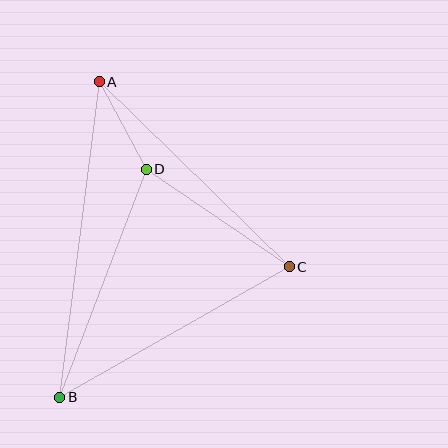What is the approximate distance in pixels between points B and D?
The distance between B and D is approximately 244 pixels.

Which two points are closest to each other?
Points A and D are closest to each other.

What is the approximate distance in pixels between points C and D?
The distance between C and D is approximately 173 pixels.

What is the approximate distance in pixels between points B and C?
The distance between B and C is approximately 264 pixels.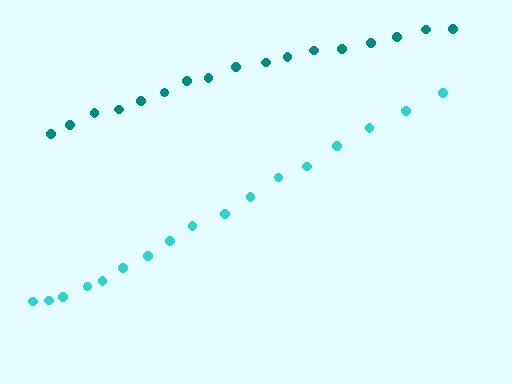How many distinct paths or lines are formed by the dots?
There are 2 distinct paths.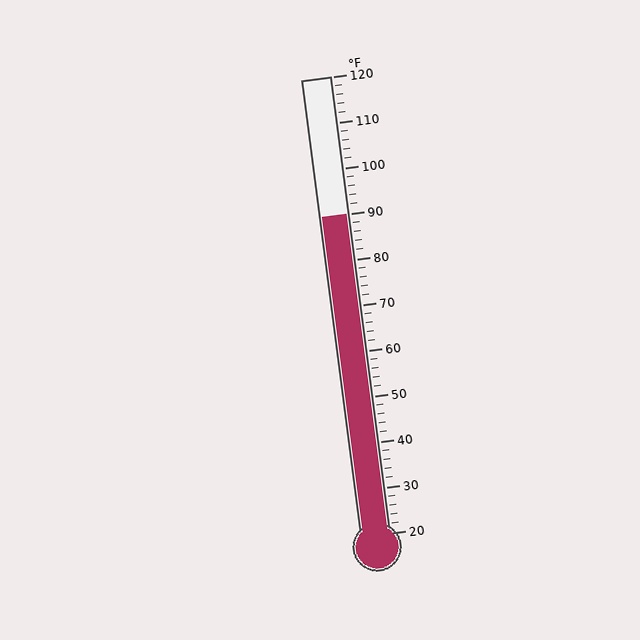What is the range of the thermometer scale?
The thermometer scale ranges from 20°F to 120°F.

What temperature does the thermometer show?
The thermometer shows approximately 90°F.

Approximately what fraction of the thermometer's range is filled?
The thermometer is filled to approximately 70% of its range.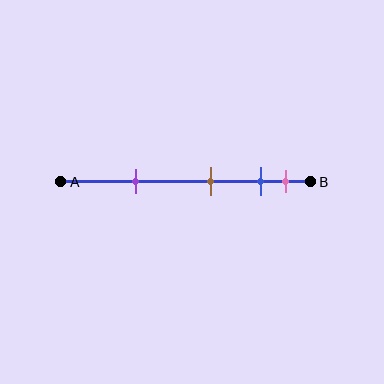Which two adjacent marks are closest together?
The blue and pink marks are the closest adjacent pair.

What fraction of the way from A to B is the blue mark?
The blue mark is approximately 80% (0.8) of the way from A to B.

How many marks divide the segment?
There are 4 marks dividing the segment.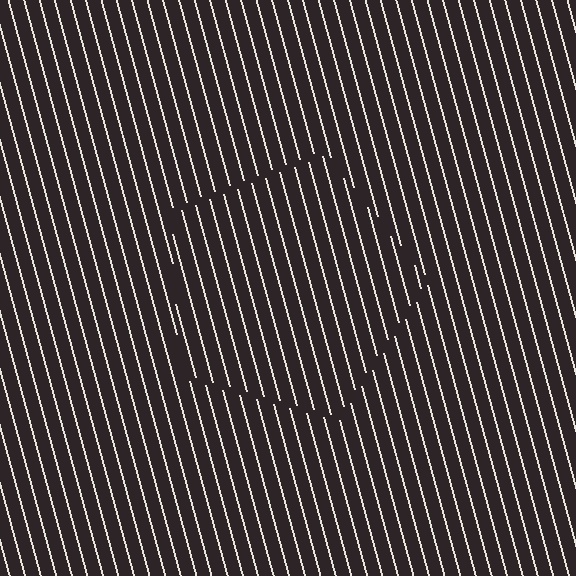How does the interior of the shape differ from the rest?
The interior of the shape contains the same grating, shifted by half a period — the contour is defined by the phase discontinuity where line-ends from the inner and outer gratings abut.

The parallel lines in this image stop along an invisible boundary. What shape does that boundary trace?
An illusory pentagon. The interior of the shape contains the same grating, shifted by half a period — the contour is defined by the phase discontinuity where line-ends from the inner and outer gratings abut.